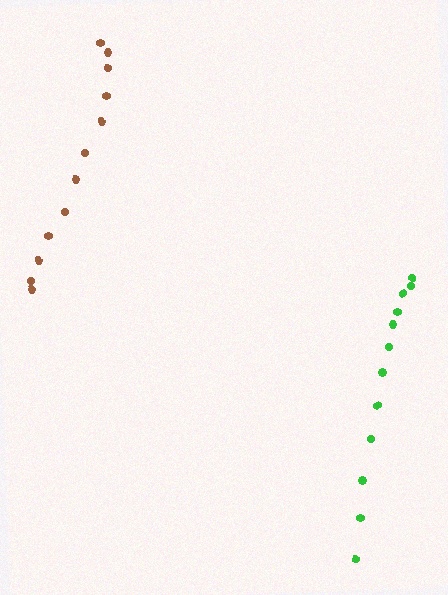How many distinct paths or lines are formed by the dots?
There are 2 distinct paths.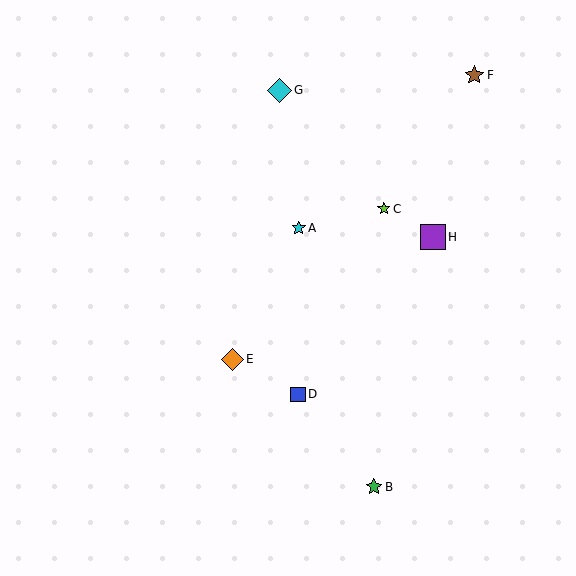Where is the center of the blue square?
The center of the blue square is at (298, 394).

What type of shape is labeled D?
Shape D is a blue square.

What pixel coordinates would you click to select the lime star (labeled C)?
Click at (384, 209) to select the lime star C.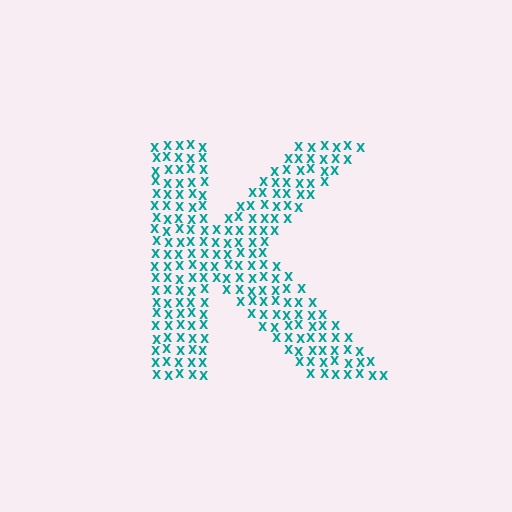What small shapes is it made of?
It is made of small letter X's.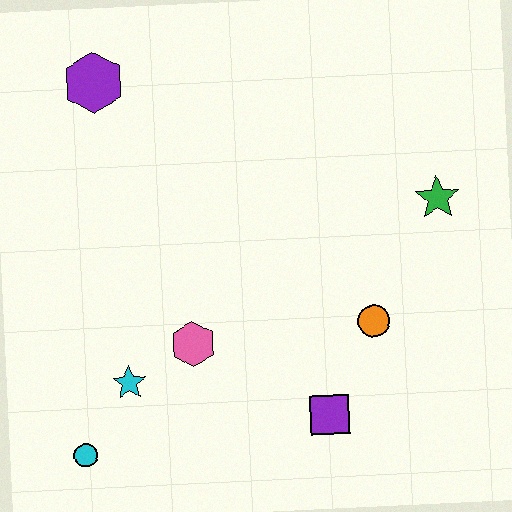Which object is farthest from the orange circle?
The purple hexagon is farthest from the orange circle.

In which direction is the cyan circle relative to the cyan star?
The cyan circle is below the cyan star.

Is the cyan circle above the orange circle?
No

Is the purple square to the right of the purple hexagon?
Yes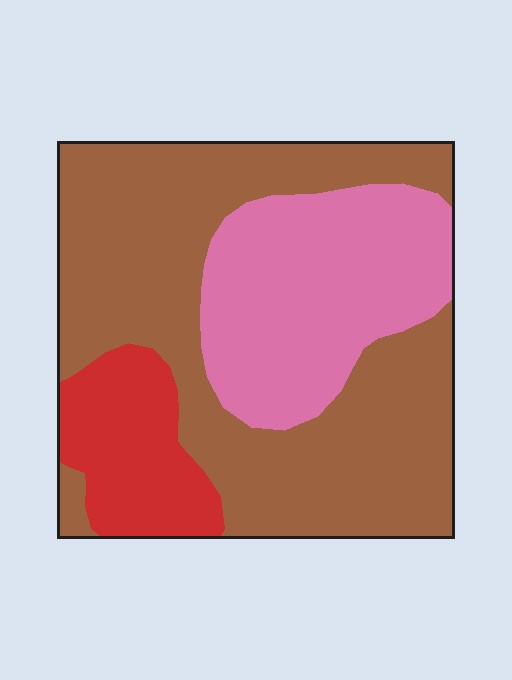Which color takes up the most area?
Brown, at roughly 55%.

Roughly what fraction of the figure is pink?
Pink takes up between a quarter and a half of the figure.